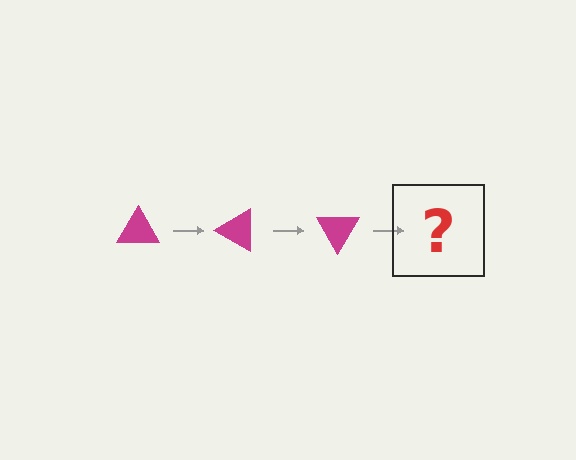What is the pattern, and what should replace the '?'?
The pattern is that the triangle rotates 30 degrees each step. The '?' should be a magenta triangle rotated 90 degrees.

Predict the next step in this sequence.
The next step is a magenta triangle rotated 90 degrees.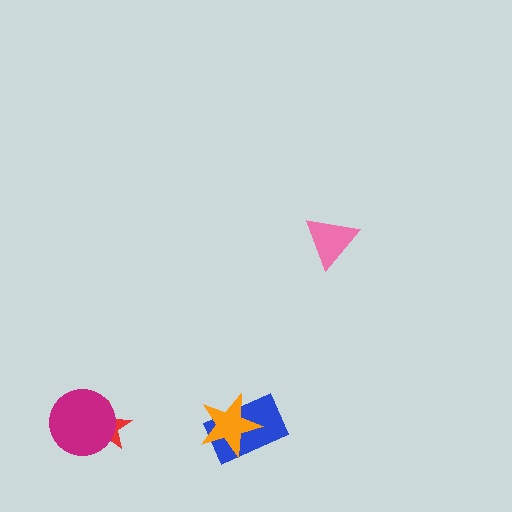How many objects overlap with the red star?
1 object overlaps with the red star.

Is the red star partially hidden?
Yes, it is partially covered by another shape.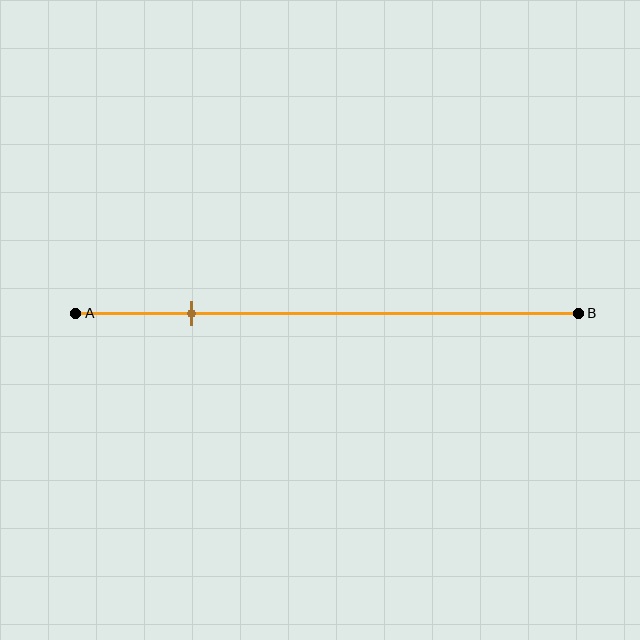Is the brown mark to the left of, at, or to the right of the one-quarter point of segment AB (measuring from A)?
The brown mark is approximately at the one-quarter point of segment AB.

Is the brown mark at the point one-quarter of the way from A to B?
Yes, the mark is approximately at the one-quarter point.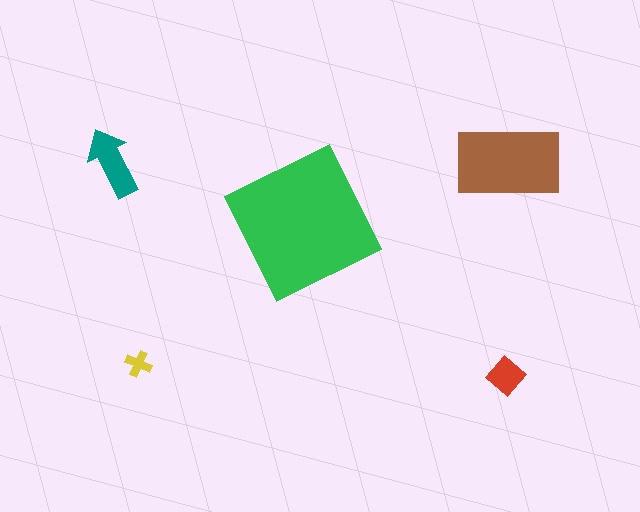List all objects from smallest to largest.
The yellow cross, the red diamond, the teal arrow, the brown rectangle, the green square.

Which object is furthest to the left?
The teal arrow is leftmost.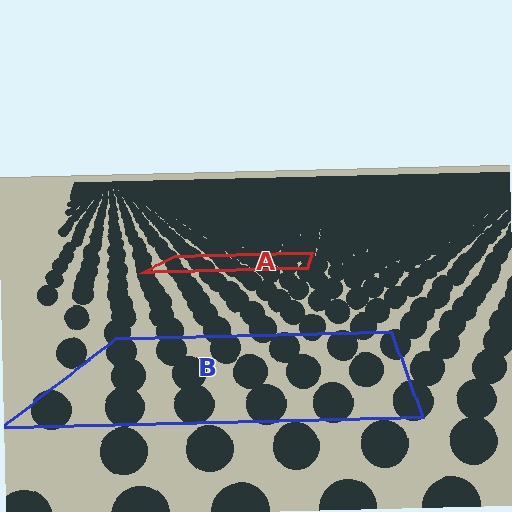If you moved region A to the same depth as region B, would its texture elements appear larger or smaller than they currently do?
They would appear larger. At a closer depth, the same texture elements are projected at a bigger on-screen size.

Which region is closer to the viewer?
Region B is closer. The texture elements there are larger and more spread out.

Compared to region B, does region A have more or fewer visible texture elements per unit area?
Region A has more texture elements per unit area — they are packed more densely because it is farther away.